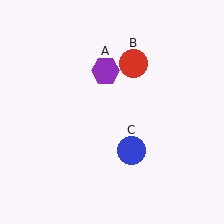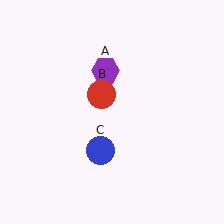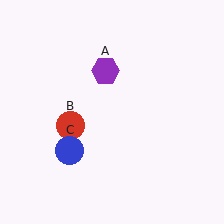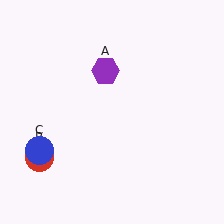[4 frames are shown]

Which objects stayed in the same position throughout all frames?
Purple hexagon (object A) remained stationary.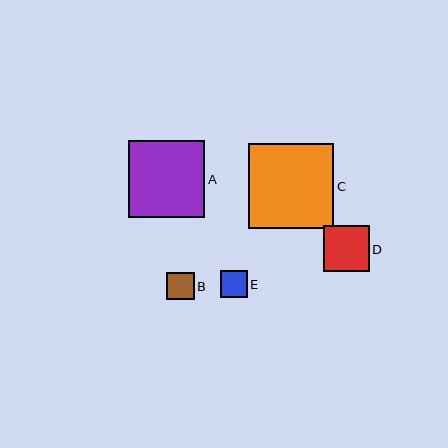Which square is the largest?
Square C is the largest with a size of approximately 85 pixels.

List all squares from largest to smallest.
From largest to smallest: C, A, D, B, E.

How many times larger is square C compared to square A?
Square C is approximately 1.1 times the size of square A.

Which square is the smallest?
Square E is the smallest with a size of approximately 27 pixels.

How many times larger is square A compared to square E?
Square A is approximately 2.8 times the size of square E.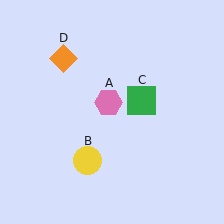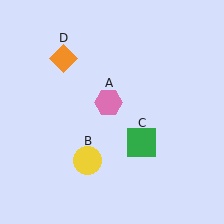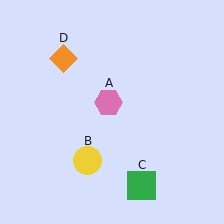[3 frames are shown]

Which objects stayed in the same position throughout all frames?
Pink hexagon (object A) and yellow circle (object B) and orange diamond (object D) remained stationary.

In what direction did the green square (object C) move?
The green square (object C) moved down.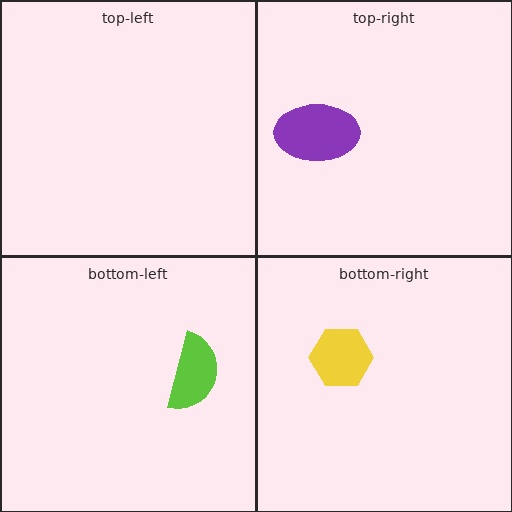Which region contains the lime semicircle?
The bottom-left region.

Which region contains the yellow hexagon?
The bottom-right region.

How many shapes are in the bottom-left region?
1.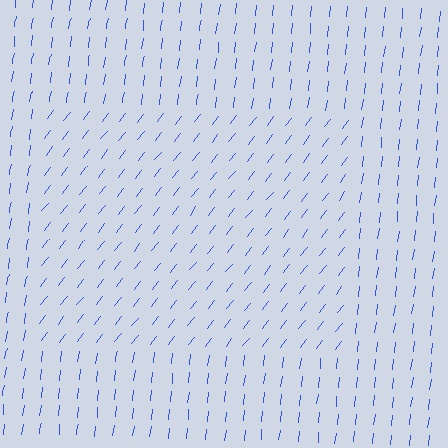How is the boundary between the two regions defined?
The boundary is defined purely by a change in line orientation (approximately 31 degrees difference). All lines are the same color and thickness.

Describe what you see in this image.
The image is filled with small blue line segments. A rectangle region in the image has lines oriented differently from the surrounding lines, creating a visible texture boundary.